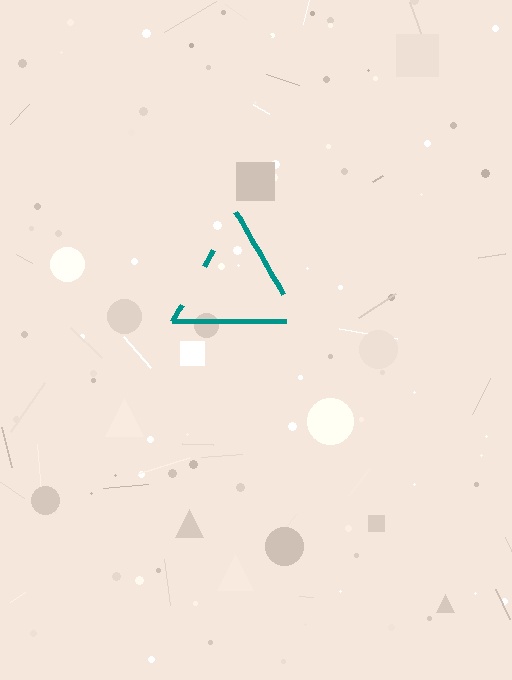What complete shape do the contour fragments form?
The contour fragments form a triangle.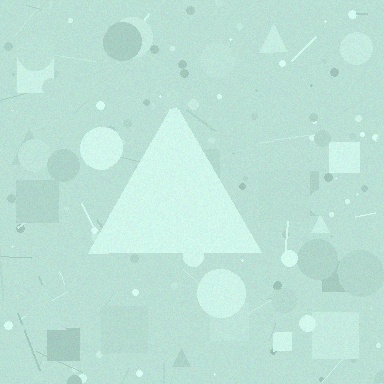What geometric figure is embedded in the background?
A triangle is embedded in the background.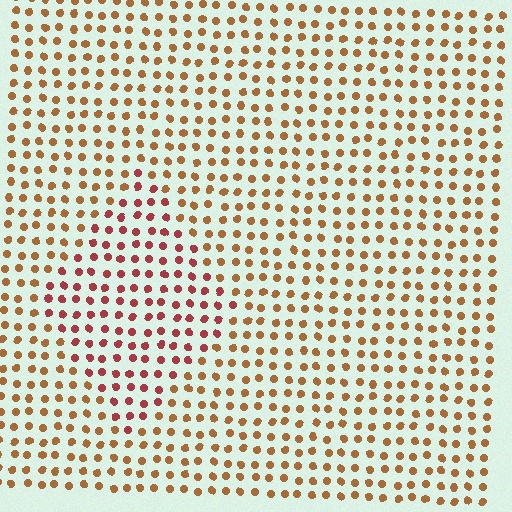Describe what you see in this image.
The image is filled with small brown elements in a uniform arrangement. A diamond-shaped region is visible where the elements are tinted to a slightly different hue, forming a subtle color boundary.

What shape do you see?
I see a diamond.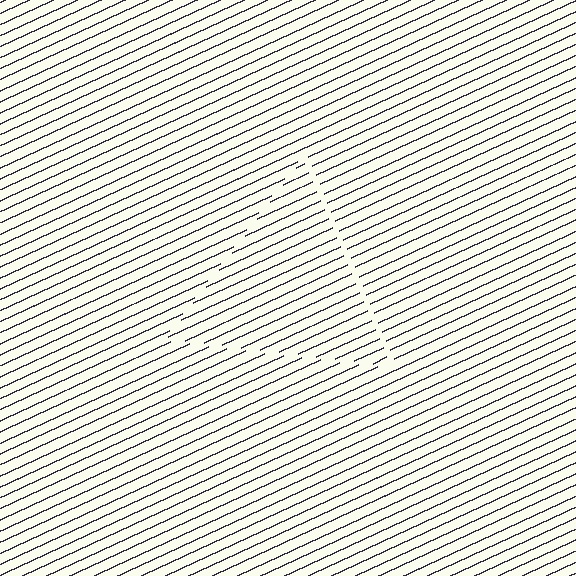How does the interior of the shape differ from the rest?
The interior of the shape contains the same grating, shifted by half a period — the contour is defined by the phase discontinuity where line-ends from the inner and outer gratings abut.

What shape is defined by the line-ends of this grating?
An illusory triangle. The interior of the shape contains the same grating, shifted by half a period — the contour is defined by the phase discontinuity where line-ends from the inner and outer gratings abut.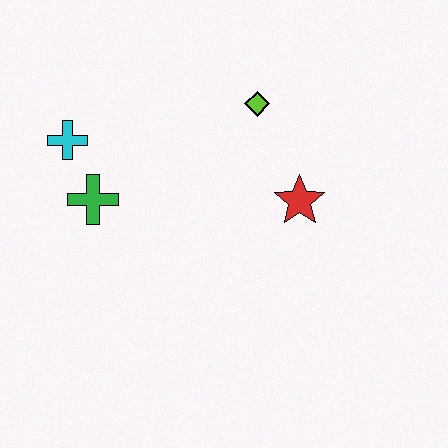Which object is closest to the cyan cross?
The green cross is closest to the cyan cross.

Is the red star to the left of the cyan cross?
No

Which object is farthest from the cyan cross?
The red star is farthest from the cyan cross.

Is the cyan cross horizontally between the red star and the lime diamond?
No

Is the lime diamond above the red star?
Yes